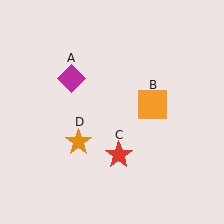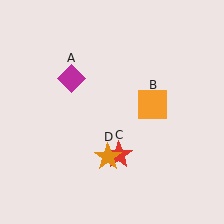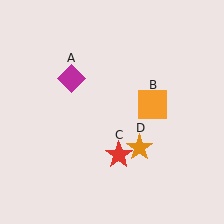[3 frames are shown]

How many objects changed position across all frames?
1 object changed position: orange star (object D).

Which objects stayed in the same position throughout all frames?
Magenta diamond (object A) and orange square (object B) and red star (object C) remained stationary.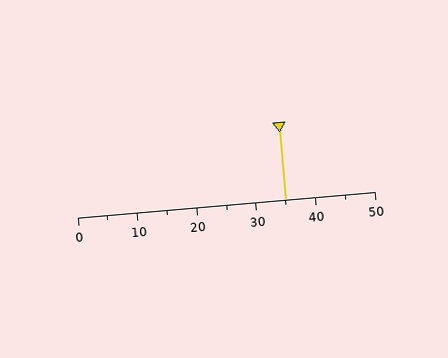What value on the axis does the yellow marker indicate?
The marker indicates approximately 35.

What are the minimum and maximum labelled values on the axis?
The axis runs from 0 to 50.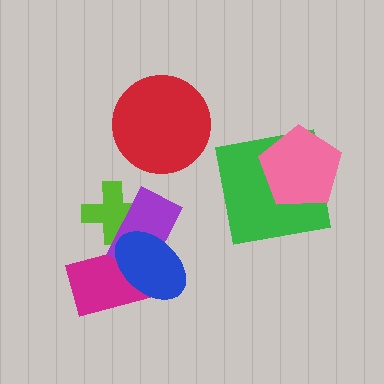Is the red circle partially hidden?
No, no other shape covers it.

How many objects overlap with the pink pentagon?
1 object overlaps with the pink pentagon.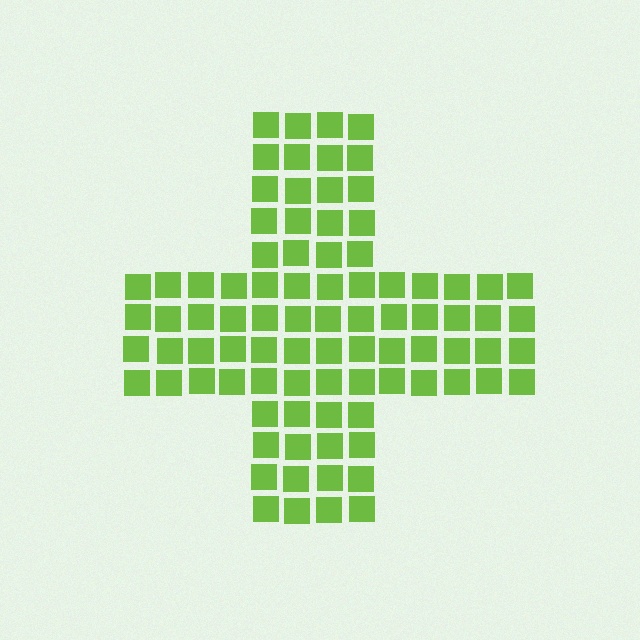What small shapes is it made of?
It is made of small squares.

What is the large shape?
The large shape is a cross.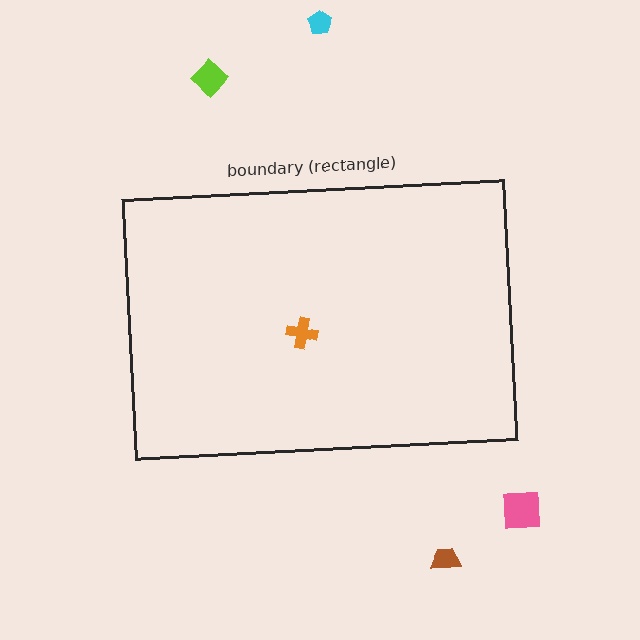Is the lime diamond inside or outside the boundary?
Outside.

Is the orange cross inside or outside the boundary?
Inside.